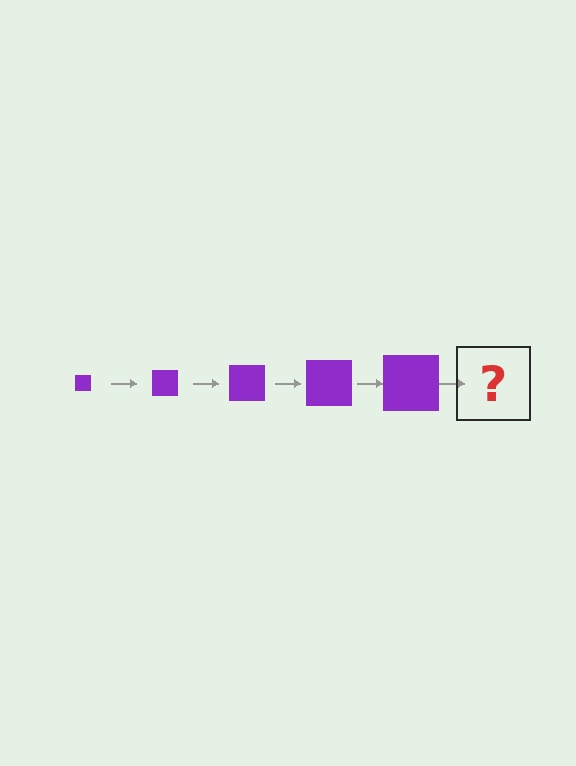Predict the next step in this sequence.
The next step is a purple square, larger than the previous one.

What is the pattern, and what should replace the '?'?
The pattern is that the square gets progressively larger each step. The '?' should be a purple square, larger than the previous one.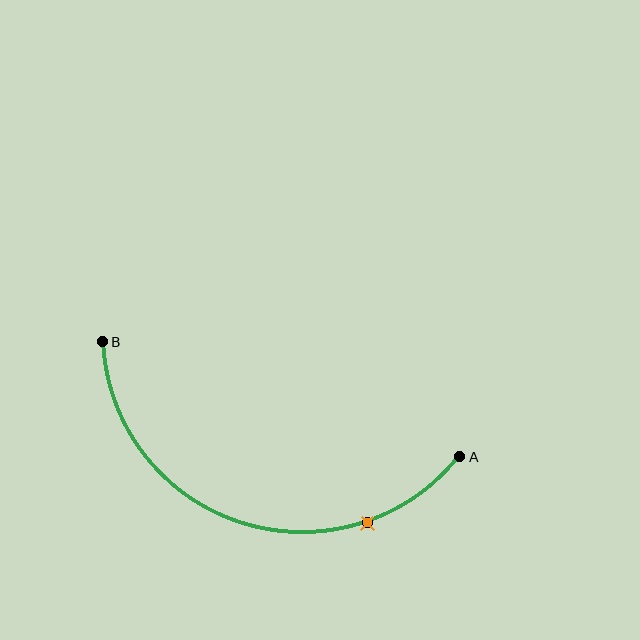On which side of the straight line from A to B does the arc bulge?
The arc bulges below the straight line connecting A and B.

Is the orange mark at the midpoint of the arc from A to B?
No. The orange mark lies on the arc but is closer to endpoint A. The arc midpoint would be at the point on the curve equidistant along the arc from both A and B.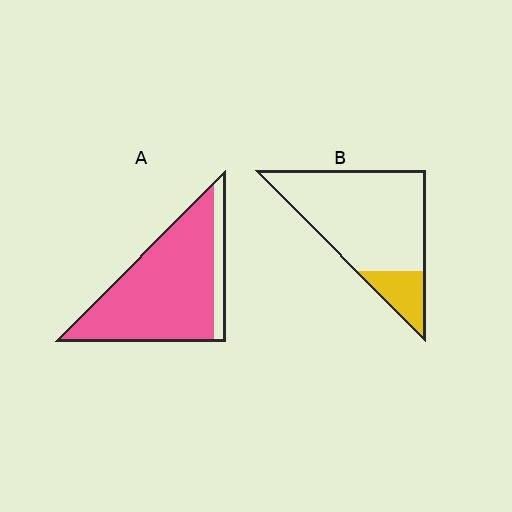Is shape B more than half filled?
No.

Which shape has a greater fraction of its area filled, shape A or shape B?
Shape A.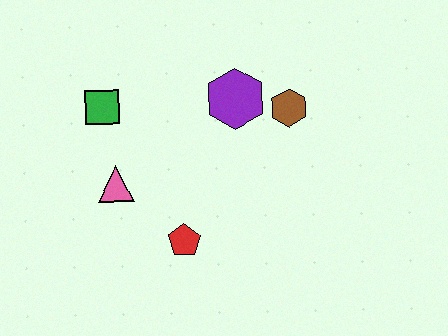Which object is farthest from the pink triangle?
The brown hexagon is farthest from the pink triangle.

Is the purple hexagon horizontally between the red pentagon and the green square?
No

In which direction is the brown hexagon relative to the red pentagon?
The brown hexagon is above the red pentagon.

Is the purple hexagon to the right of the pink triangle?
Yes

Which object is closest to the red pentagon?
The pink triangle is closest to the red pentagon.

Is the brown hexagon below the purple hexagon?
Yes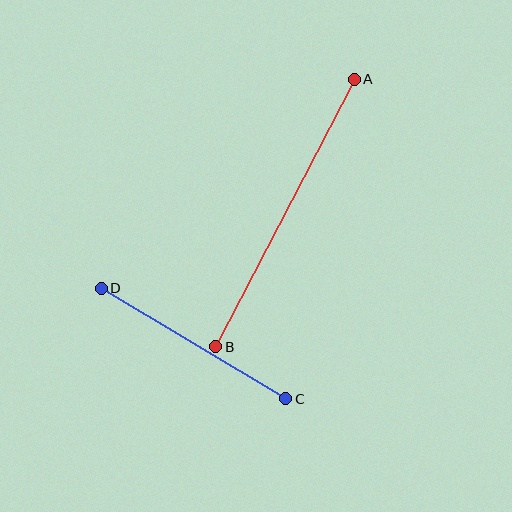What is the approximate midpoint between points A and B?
The midpoint is at approximately (285, 213) pixels.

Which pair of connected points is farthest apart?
Points A and B are farthest apart.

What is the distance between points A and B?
The distance is approximately 301 pixels.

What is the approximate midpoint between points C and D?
The midpoint is at approximately (193, 344) pixels.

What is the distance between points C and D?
The distance is approximately 215 pixels.